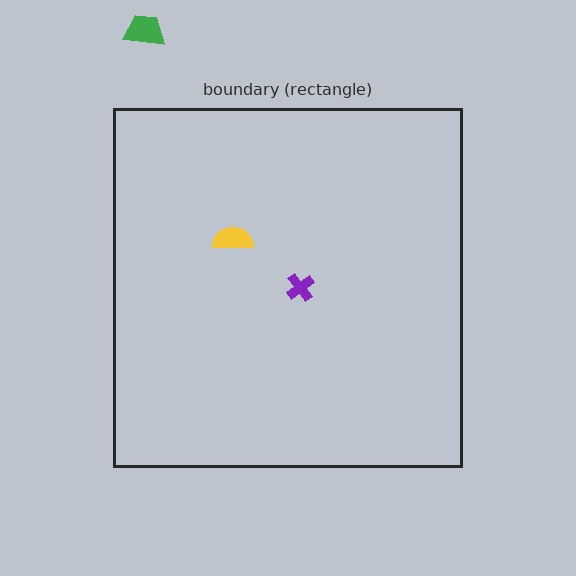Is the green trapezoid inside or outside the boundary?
Outside.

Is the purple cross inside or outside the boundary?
Inside.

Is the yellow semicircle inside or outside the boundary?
Inside.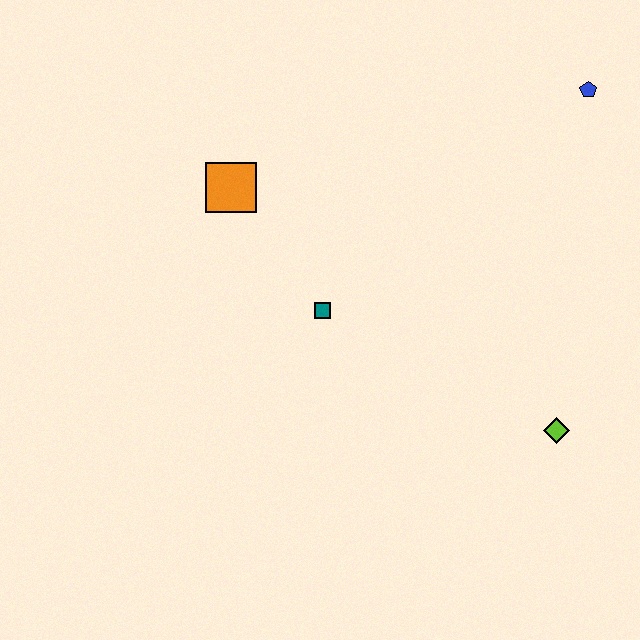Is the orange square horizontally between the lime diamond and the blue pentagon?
No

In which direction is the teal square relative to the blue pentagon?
The teal square is to the left of the blue pentagon.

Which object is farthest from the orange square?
The lime diamond is farthest from the orange square.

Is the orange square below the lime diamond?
No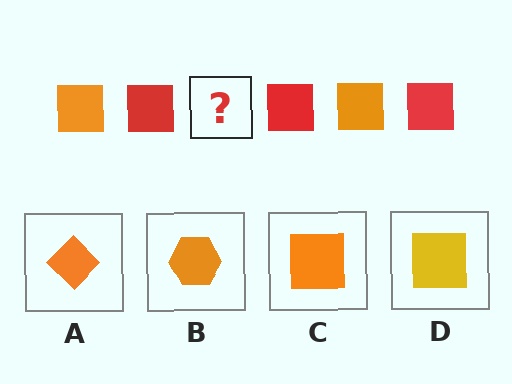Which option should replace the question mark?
Option C.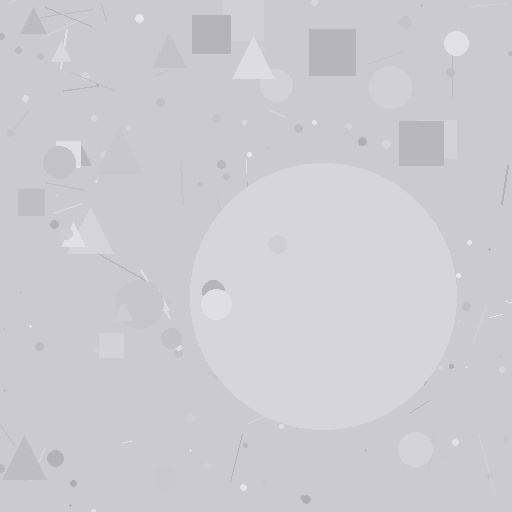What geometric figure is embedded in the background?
A circle is embedded in the background.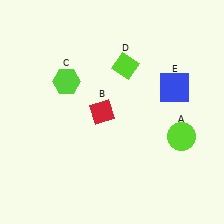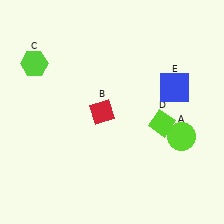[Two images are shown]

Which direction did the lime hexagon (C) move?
The lime hexagon (C) moved left.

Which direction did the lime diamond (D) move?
The lime diamond (D) moved down.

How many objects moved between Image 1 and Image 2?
2 objects moved between the two images.